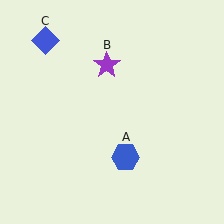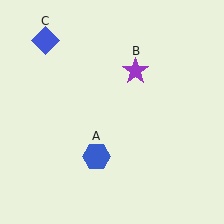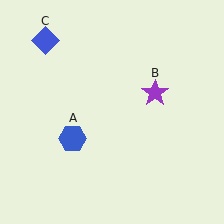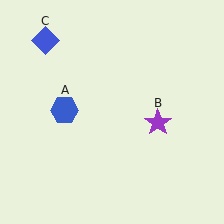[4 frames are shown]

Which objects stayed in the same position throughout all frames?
Blue diamond (object C) remained stationary.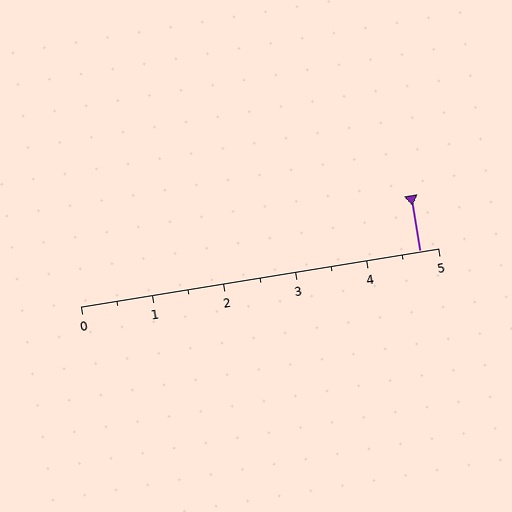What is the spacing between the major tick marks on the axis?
The major ticks are spaced 1 apart.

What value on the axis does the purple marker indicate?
The marker indicates approximately 4.8.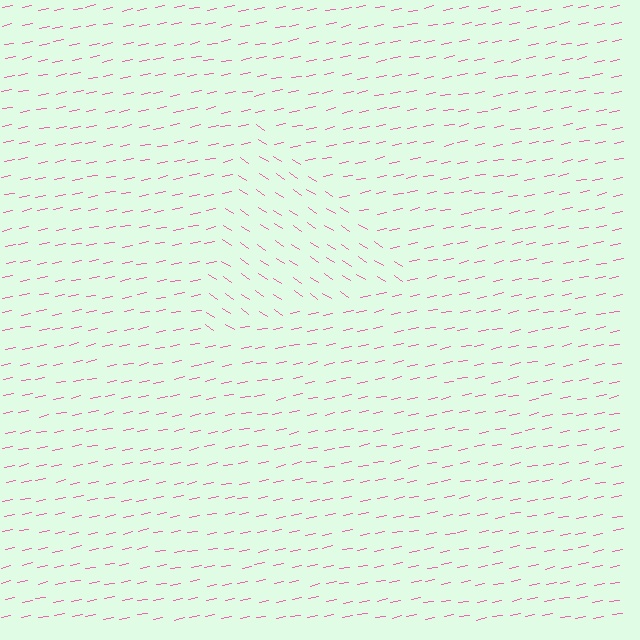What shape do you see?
I see a triangle.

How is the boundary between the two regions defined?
The boundary is defined purely by a change in line orientation (approximately 45 degrees difference). All lines are the same color and thickness.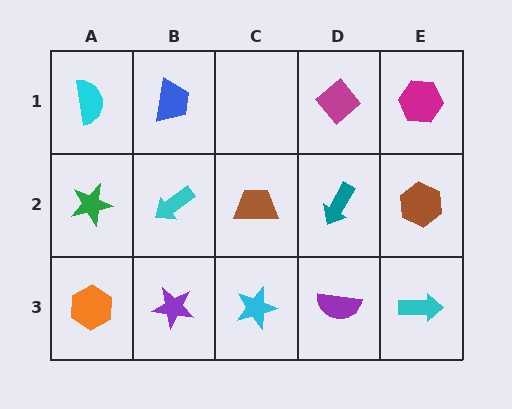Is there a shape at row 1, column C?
No, that cell is empty.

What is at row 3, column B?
A purple star.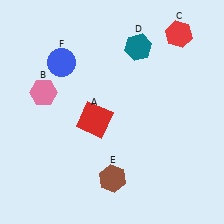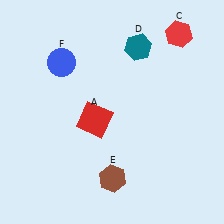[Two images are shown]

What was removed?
The pink hexagon (B) was removed in Image 2.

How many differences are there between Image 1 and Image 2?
There is 1 difference between the two images.